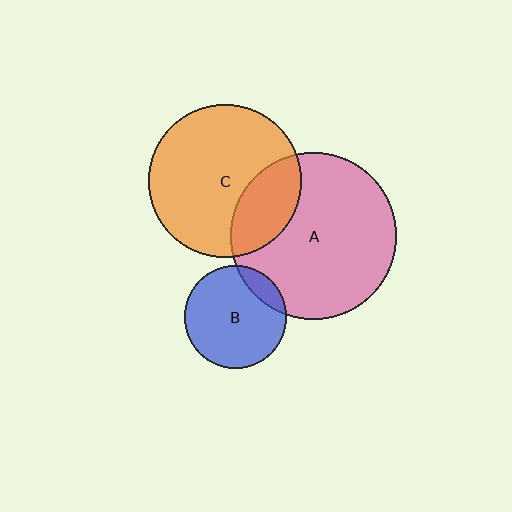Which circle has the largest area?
Circle A (pink).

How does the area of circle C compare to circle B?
Approximately 2.2 times.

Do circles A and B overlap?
Yes.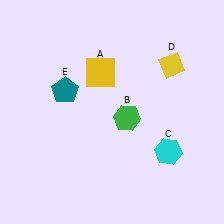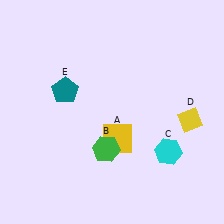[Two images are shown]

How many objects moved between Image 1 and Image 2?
3 objects moved between the two images.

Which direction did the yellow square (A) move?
The yellow square (A) moved down.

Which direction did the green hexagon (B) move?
The green hexagon (B) moved down.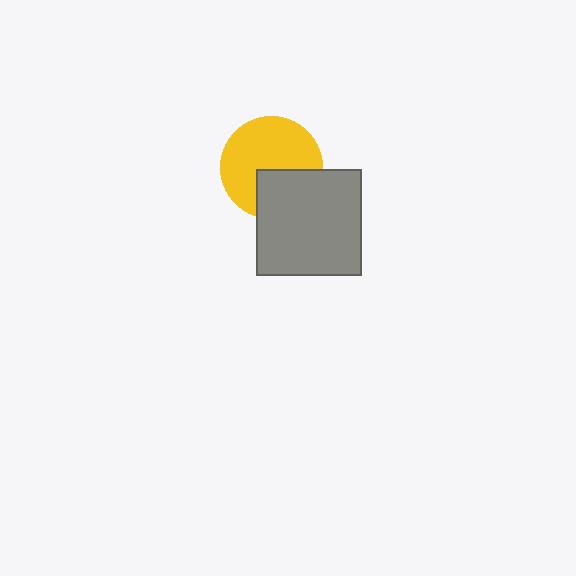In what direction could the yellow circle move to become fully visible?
The yellow circle could move up. That would shift it out from behind the gray square entirely.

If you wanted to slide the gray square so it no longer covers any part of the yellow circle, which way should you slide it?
Slide it down — that is the most direct way to separate the two shapes.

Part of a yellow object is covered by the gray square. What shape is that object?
It is a circle.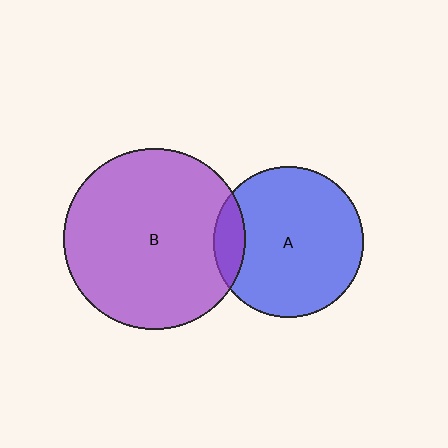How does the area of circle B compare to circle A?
Approximately 1.5 times.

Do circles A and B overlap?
Yes.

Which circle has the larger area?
Circle B (purple).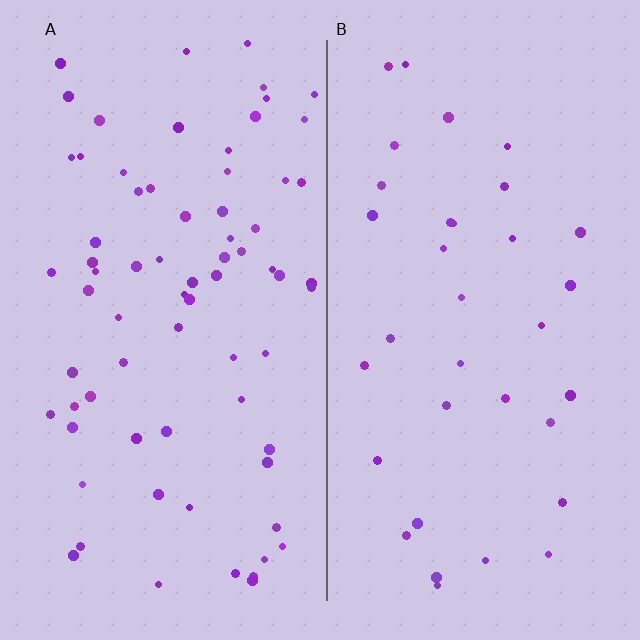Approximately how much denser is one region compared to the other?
Approximately 2.1× — region A over region B.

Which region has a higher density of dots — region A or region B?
A (the left).